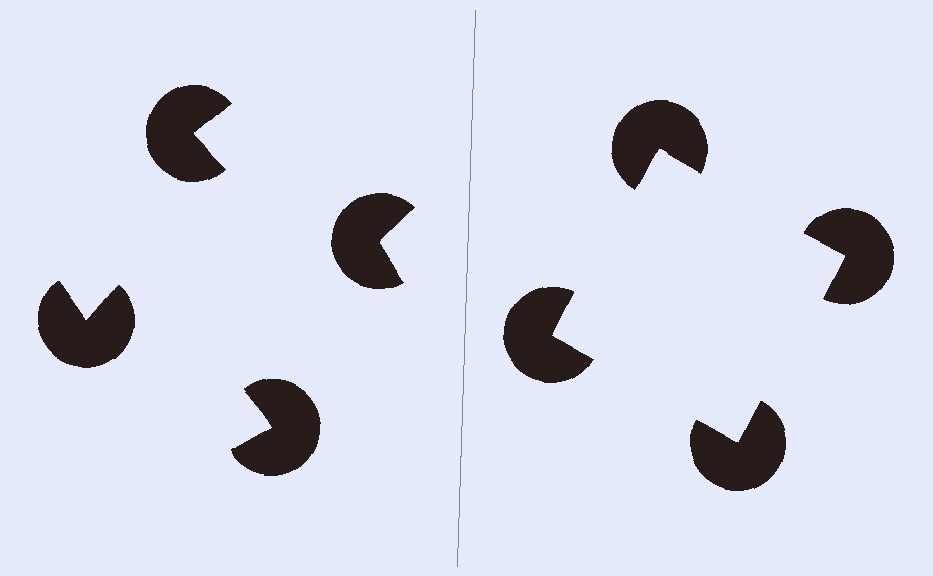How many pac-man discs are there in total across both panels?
8 — 4 on each side.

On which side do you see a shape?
An illusory square appears on the right side. On the left side the wedge cuts are rotated, so no coherent shape forms.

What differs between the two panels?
The pac-man discs are positioned identically on both sides; only the wedge orientations differ. On the right they align to a square; on the left they are misaligned.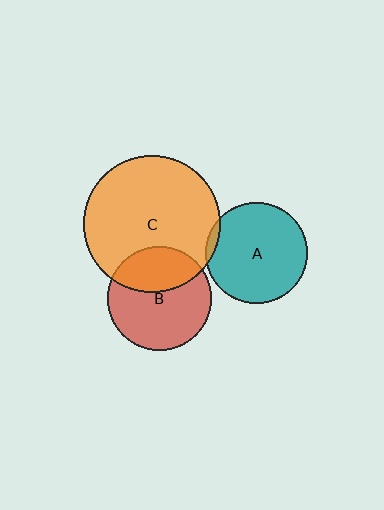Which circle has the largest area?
Circle C (orange).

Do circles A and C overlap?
Yes.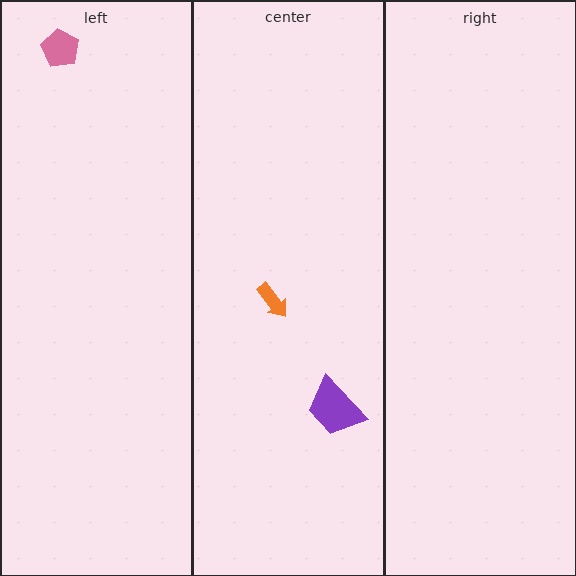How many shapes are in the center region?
2.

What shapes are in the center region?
The purple trapezoid, the orange arrow.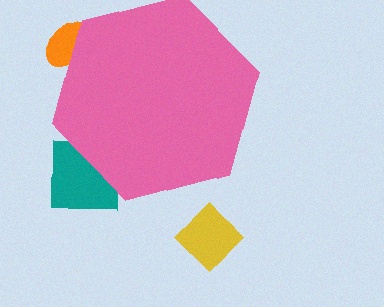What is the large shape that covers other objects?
A pink hexagon.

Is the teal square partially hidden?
Yes, the teal square is partially hidden behind the pink hexagon.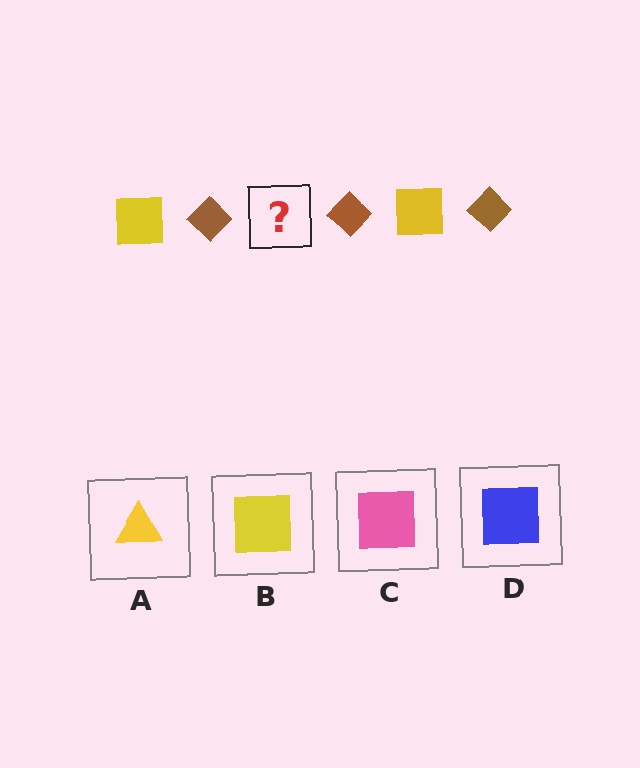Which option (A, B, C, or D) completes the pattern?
B.